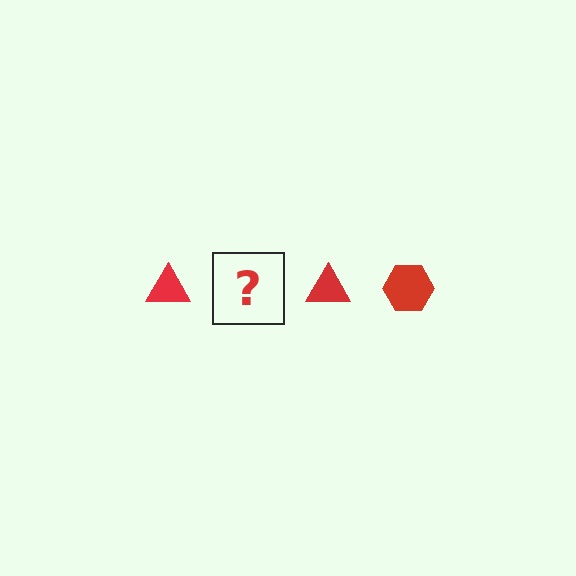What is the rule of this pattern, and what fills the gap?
The rule is that the pattern cycles through triangle, hexagon shapes in red. The gap should be filled with a red hexagon.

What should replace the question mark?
The question mark should be replaced with a red hexagon.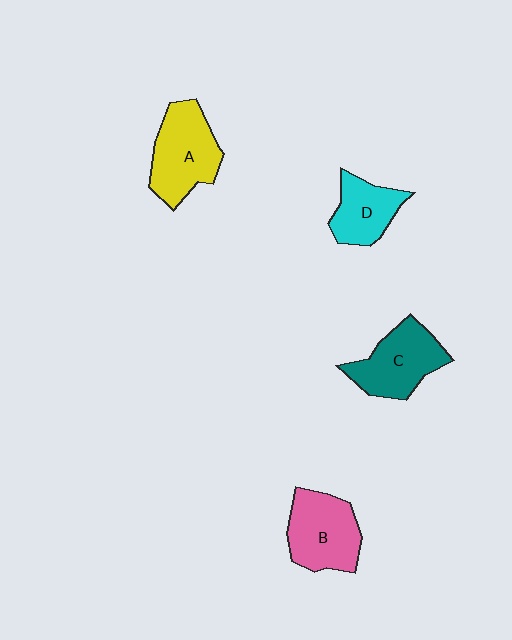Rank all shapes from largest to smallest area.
From largest to smallest: A (yellow), B (pink), C (teal), D (cyan).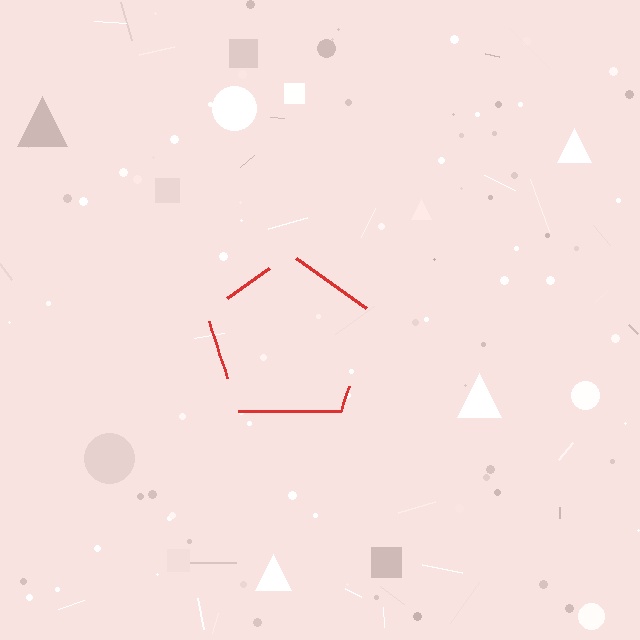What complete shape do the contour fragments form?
The contour fragments form a pentagon.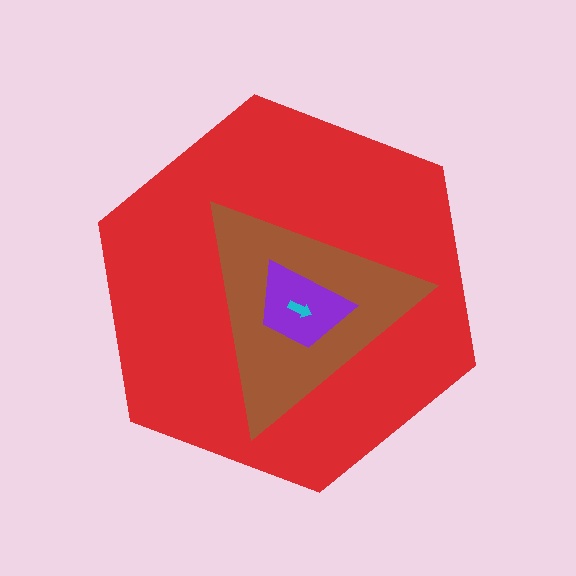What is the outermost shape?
The red hexagon.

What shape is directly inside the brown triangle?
The purple trapezoid.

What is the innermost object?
The cyan arrow.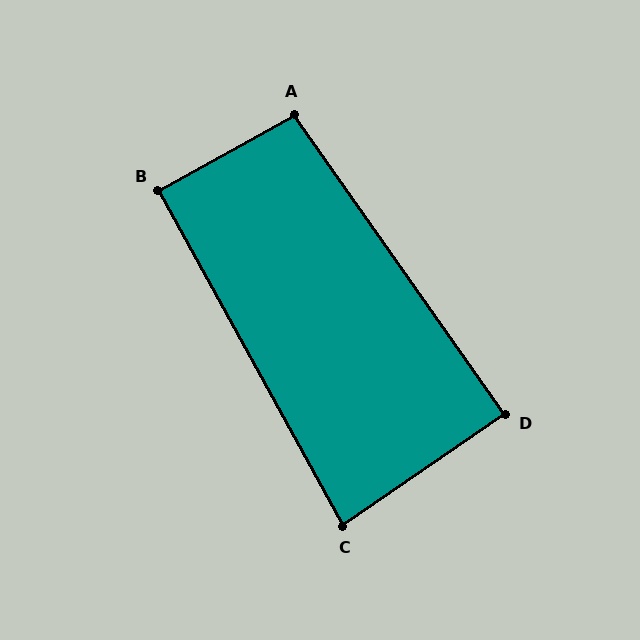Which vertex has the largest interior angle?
A, at approximately 96 degrees.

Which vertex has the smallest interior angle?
C, at approximately 84 degrees.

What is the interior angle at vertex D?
Approximately 90 degrees (approximately right).